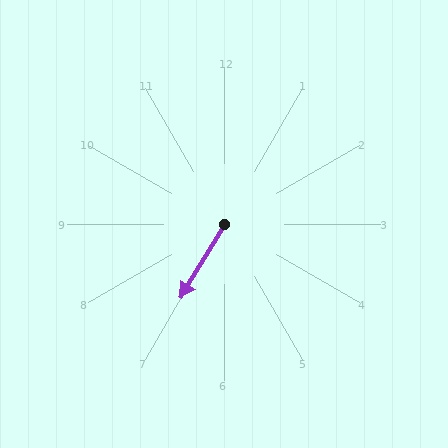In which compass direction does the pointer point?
Southwest.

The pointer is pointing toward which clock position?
Roughly 7 o'clock.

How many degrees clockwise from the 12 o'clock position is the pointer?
Approximately 211 degrees.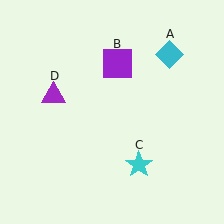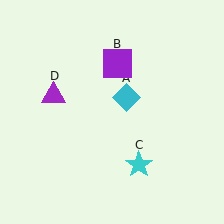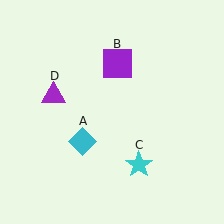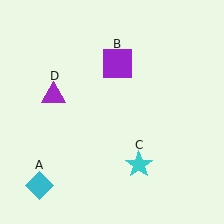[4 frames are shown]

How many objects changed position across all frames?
1 object changed position: cyan diamond (object A).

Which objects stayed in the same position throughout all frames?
Purple square (object B) and cyan star (object C) and purple triangle (object D) remained stationary.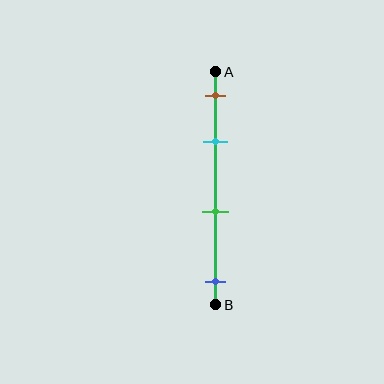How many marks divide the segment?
There are 4 marks dividing the segment.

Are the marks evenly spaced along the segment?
No, the marks are not evenly spaced.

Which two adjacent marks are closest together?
The brown and cyan marks are the closest adjacent pair.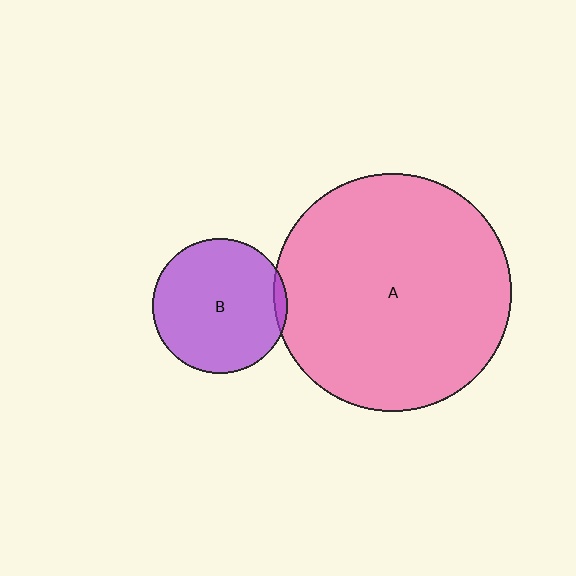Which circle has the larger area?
Circle A (pink).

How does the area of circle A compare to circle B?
Approximately 3.1 times.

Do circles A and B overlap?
Yes.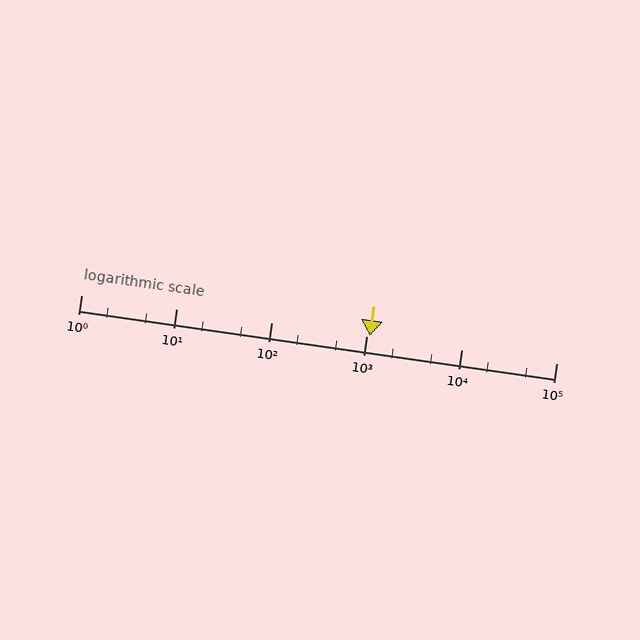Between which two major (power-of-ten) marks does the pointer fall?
The pointer is between 1000 and 10000.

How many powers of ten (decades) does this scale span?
The scale spans 5 decades, from 1 to 100000.